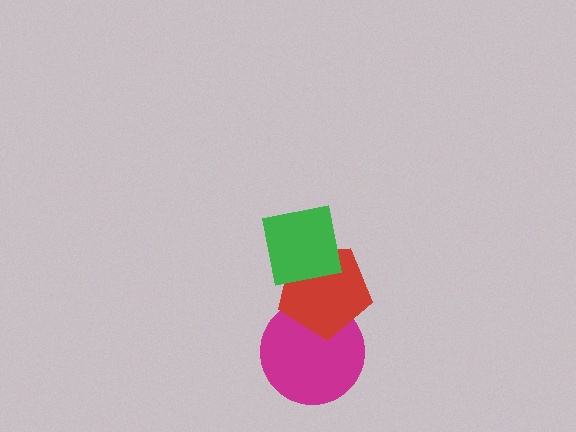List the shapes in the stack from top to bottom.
From top to bottom: the green square, the red pentagon, the magenta circle.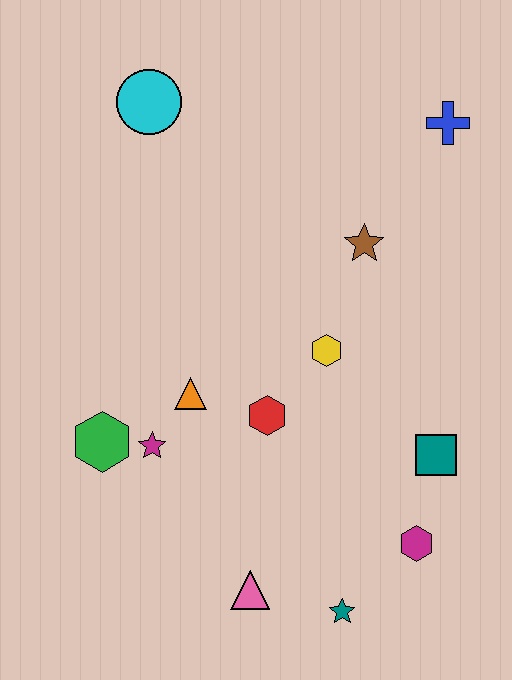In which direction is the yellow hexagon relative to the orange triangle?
The yellow hexagon is to the right of the orange triangle.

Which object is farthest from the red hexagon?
The blue cross is farthest from the red hexagon.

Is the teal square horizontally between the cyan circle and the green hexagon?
No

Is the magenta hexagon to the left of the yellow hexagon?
No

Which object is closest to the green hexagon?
The magenta star is closest to the green hexagon.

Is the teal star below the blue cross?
Yes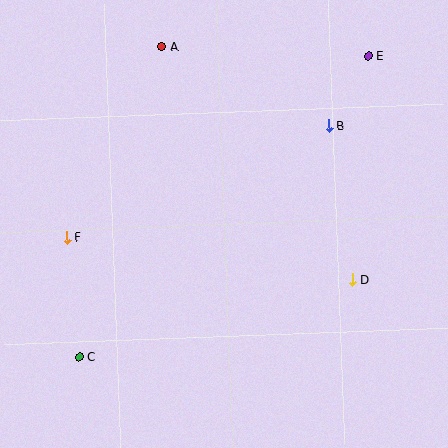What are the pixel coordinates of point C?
Point C is at (79, 357).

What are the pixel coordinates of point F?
Point F is at (67, 238).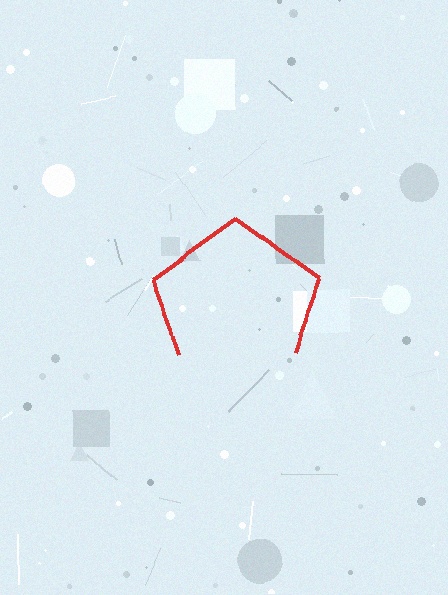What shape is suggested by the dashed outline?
The dashed outline suggests a pentagon.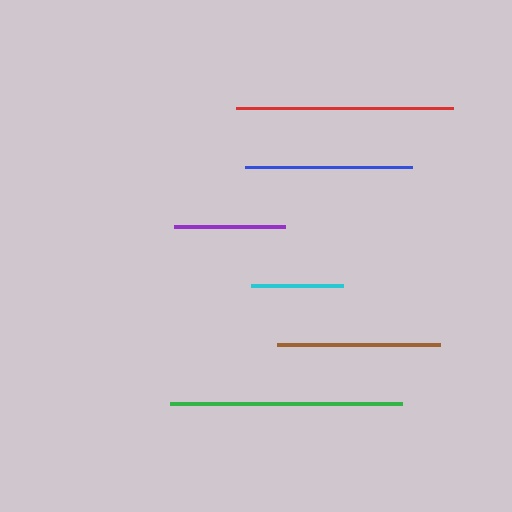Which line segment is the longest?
The green line is the longest at approximately 232 pixels.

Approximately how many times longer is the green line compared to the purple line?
The green line is approximately 2.1 times the length of the purple line.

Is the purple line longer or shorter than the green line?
The green line is longer than the purple line.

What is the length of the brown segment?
The brown segment is approximately 163 pixels long.